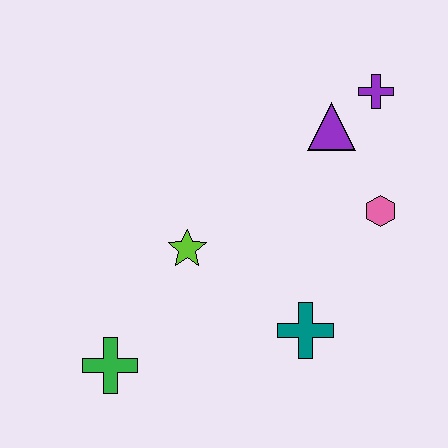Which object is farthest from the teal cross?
The purple cross is farthest from the teal cross.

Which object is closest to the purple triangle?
The purple cross is closest to the purple triangle.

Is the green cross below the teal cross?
Yes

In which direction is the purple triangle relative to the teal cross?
The purple triangle is above the teal cross.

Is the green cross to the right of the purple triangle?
No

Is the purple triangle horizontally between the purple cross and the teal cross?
Yes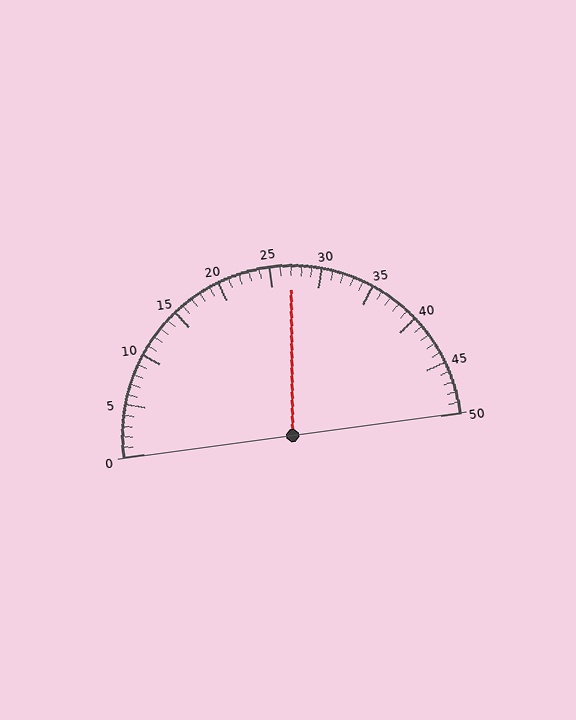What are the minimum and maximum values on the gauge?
The gauge ranges from 0 to 50.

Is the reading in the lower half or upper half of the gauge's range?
The reading is in the upper half of the range (0 to 50).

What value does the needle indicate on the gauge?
The needle indicates approximately 27.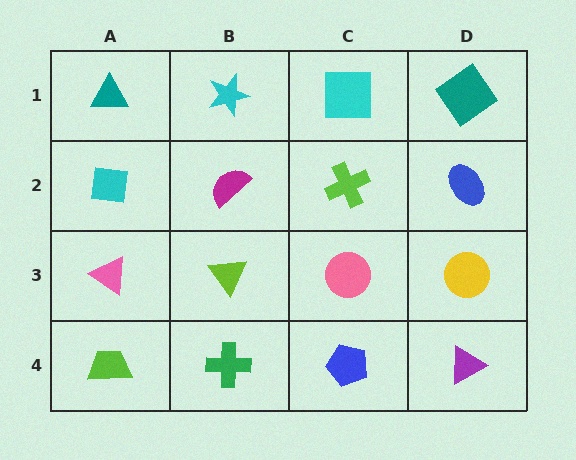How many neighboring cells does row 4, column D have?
2.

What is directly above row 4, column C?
A pink circle.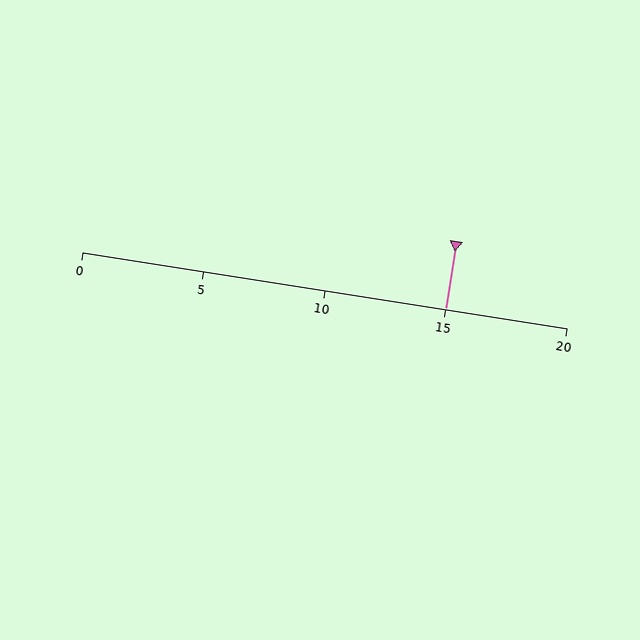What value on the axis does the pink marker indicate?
The marker indicates approximately 15.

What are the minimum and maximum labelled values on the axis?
The axis runs from 0 to 20.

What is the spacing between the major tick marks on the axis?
The major ticks are spaced 5 apart.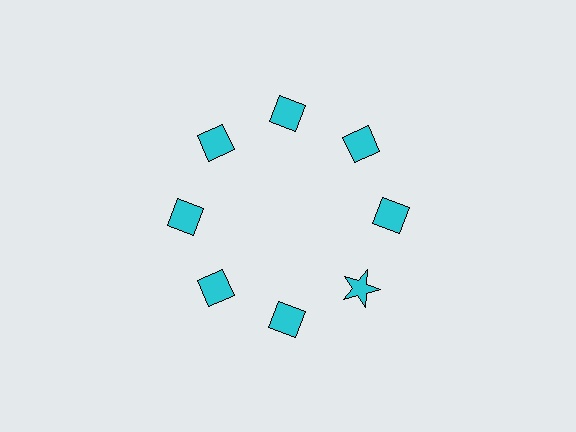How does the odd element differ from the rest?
It has a different shape: star instead of diamond.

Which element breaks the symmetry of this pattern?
The cyan star at roughly the 4 o'clock position breaks the symmetry. All other shapes are cyan diamonds.